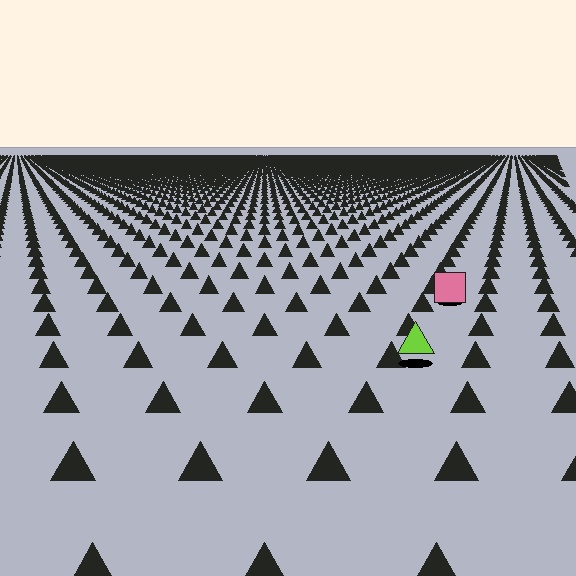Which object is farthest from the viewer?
The pink square is farthest from the viewer. It appears smaller and the ground texture around it is denser.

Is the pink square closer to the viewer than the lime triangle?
No. The lime triangle is closer — you can tell from the texture gradient: the ground texture is coarser near it.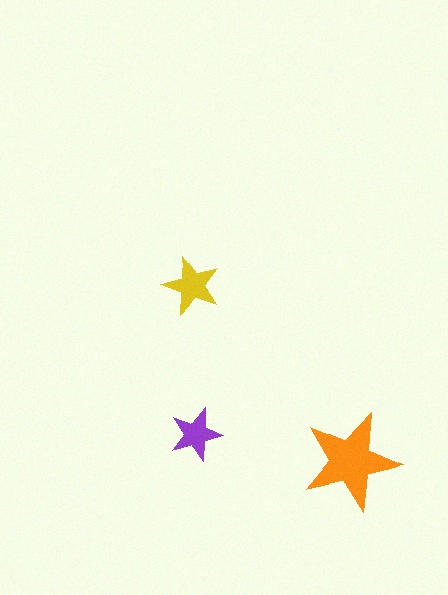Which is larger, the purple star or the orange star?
The orange one.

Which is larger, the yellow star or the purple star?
The yellow one.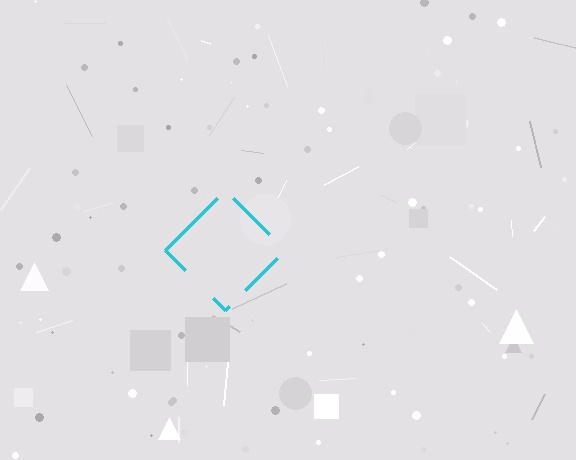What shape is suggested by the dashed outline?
The dashed outline suggests a diamond.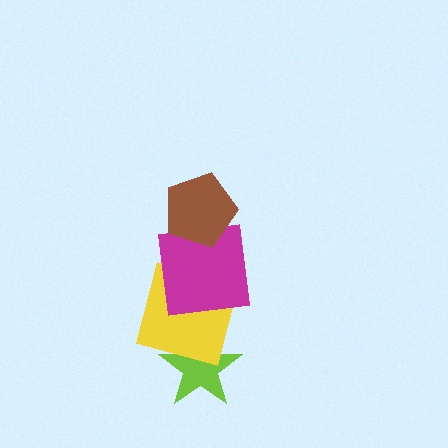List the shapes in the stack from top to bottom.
From top to bottom: the brown pentagon, the magenta square, the yellow square, the lime star.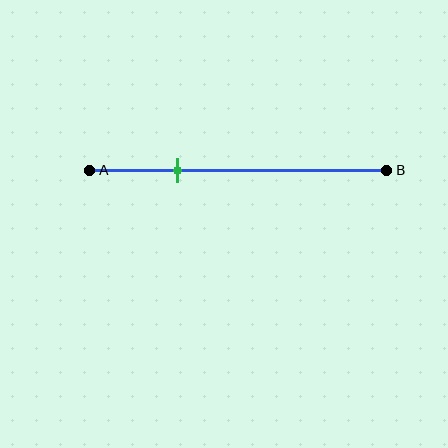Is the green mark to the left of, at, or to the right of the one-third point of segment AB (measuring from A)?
The green mark is to the left of the one-third point of segment AB.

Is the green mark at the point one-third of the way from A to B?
No, the mark is at about 30% from A, not at the 33% one-third point.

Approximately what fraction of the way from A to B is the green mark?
The green mark is approximately 30% of the way from A to B.